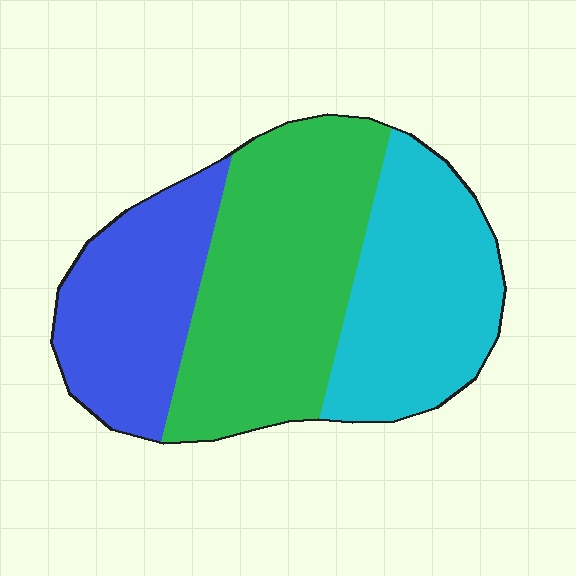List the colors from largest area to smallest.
From largest to smallest: green, cyan, blue.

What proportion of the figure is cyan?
Cyan takes up about one third (1/3) of the figure.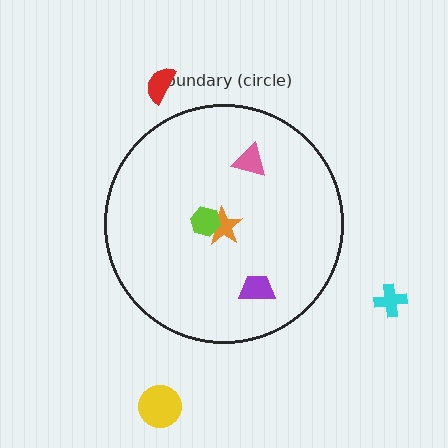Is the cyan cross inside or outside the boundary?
Outside.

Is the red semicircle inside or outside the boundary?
Outside.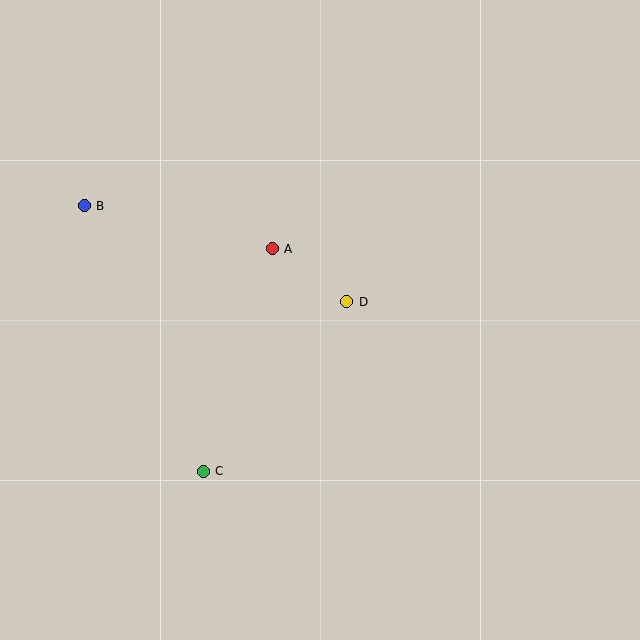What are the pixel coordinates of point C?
Point C is at (203, 471).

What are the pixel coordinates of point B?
Point B is at (84, 206).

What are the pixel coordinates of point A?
Point A is at (272, 249).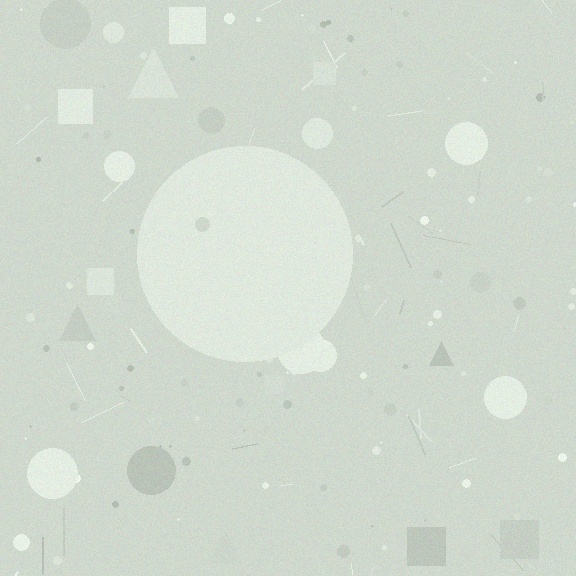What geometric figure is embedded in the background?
A circle is embedded in the background.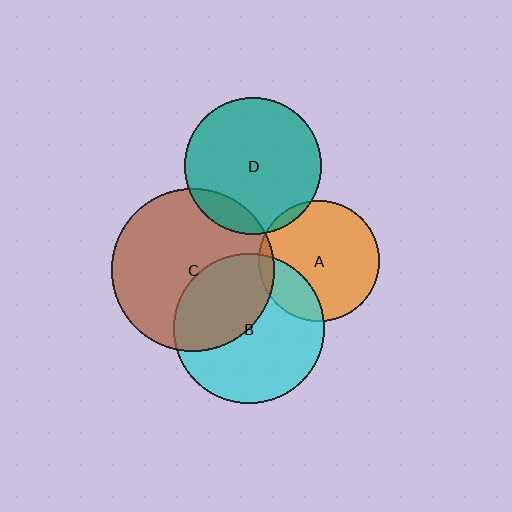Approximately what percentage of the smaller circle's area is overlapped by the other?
Approximately 40%.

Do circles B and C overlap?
Yes.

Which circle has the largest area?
Circle C (brown).